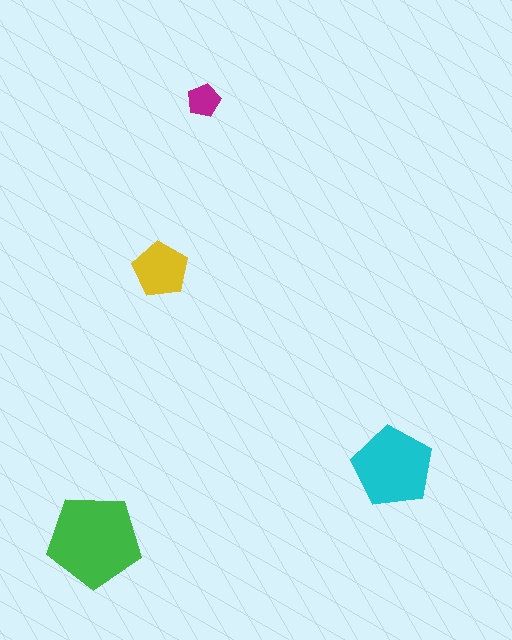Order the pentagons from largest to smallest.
the green one, the cyan one, the yellow one, the magenta one.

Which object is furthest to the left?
The green pentagon is leftmost.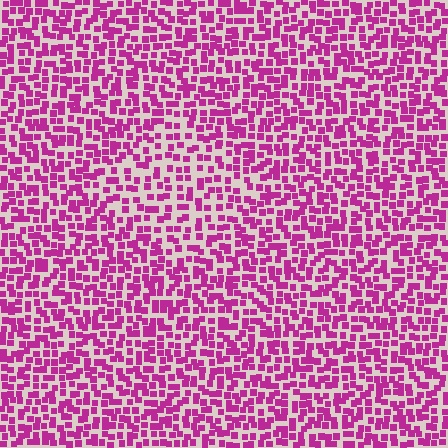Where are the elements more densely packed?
The elements are more densely packed outside the diamond boundary.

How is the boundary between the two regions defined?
The boundary is defined by a change in element density (approximately 1.5x ratio). All elements are the same color, size, and shape.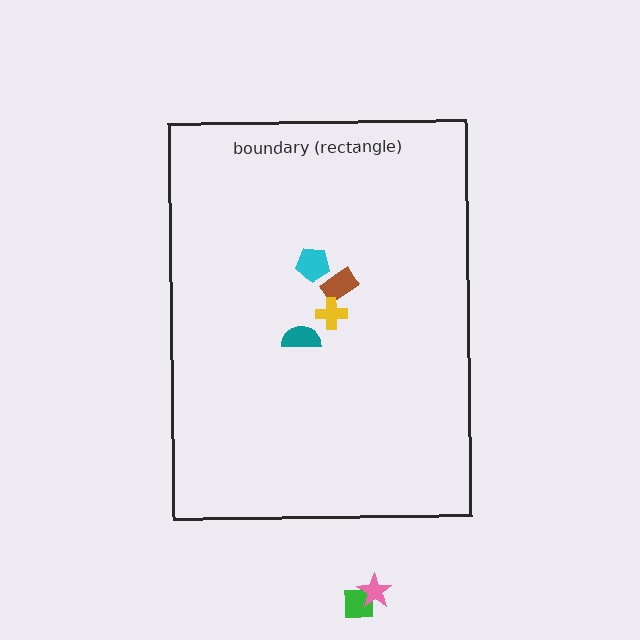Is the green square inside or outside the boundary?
Outside.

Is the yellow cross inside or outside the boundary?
Inside.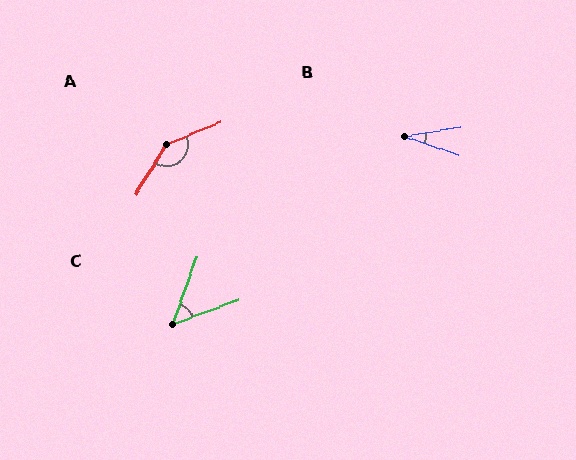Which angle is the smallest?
B, at approximately 29 degrees.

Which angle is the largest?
A, at approximately 143 degrees.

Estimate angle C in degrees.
Approximately 50 degrees.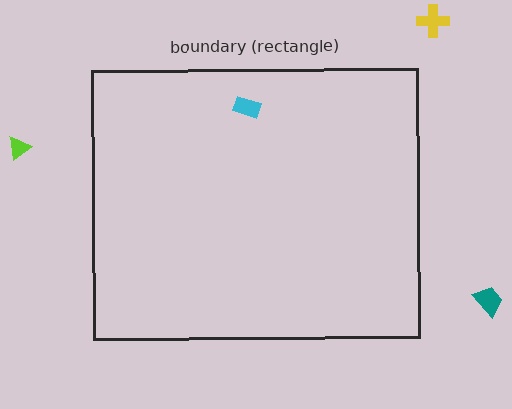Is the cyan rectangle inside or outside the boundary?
Inside.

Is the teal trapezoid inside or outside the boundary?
Outside.